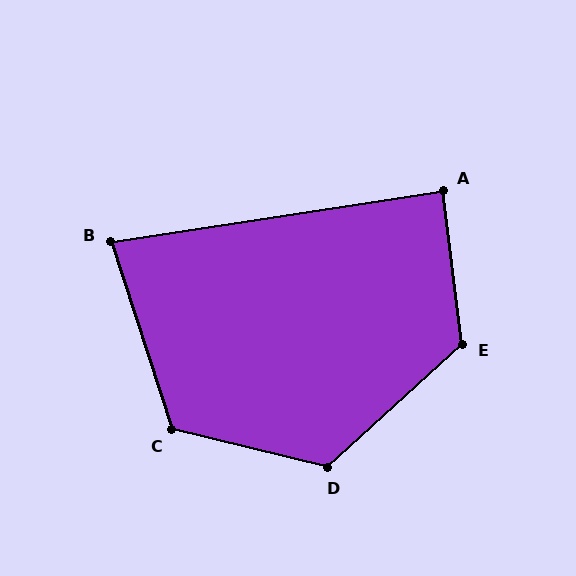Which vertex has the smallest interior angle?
B, at approximately 81 degrees.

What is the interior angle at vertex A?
Approximately 88 degrees (approximately right).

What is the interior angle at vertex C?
Approximately 121 degrees (obtuse).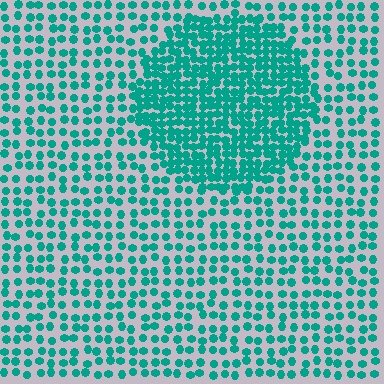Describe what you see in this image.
The image contains small teal elements arranged at two different densities. A circle-shaped region is visible where the elements are more densely packed than the surrounding area.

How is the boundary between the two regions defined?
The boundary is defined by a change in element density (approximately 2.1x ratio). All elements are the same color, size, and shape.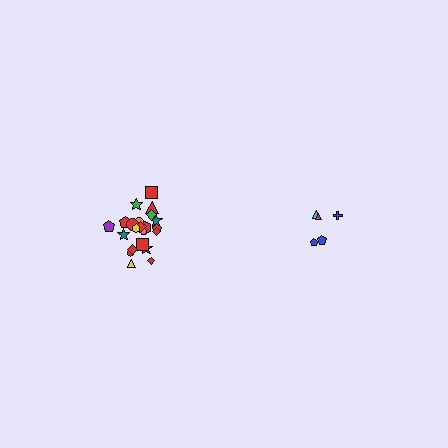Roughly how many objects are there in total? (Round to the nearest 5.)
Roughly 25 objects in total.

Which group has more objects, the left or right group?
The left group.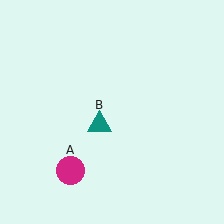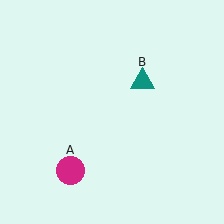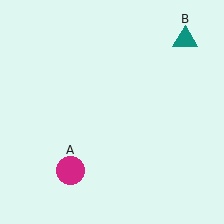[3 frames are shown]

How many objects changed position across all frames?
1 object changed position: teal triangle (object B).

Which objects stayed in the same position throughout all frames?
Magenta circle (object A) remained stationary.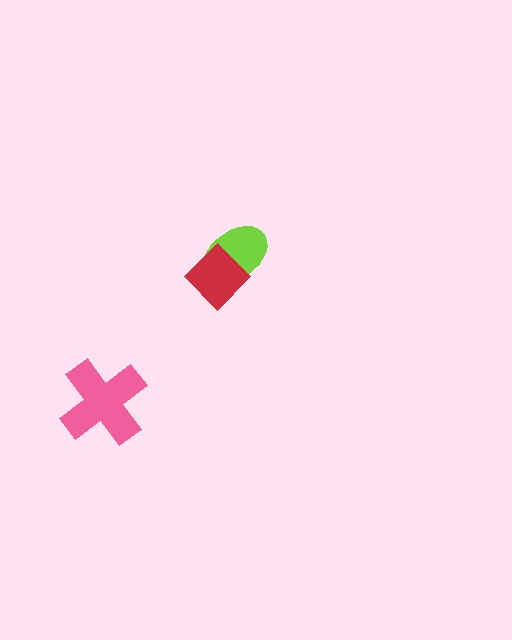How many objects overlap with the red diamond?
1 object overlaps with the red diamond.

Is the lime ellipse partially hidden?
Yes, it is partially covered by another shape.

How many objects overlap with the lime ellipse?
1 object overlaps with the lime ellipse.